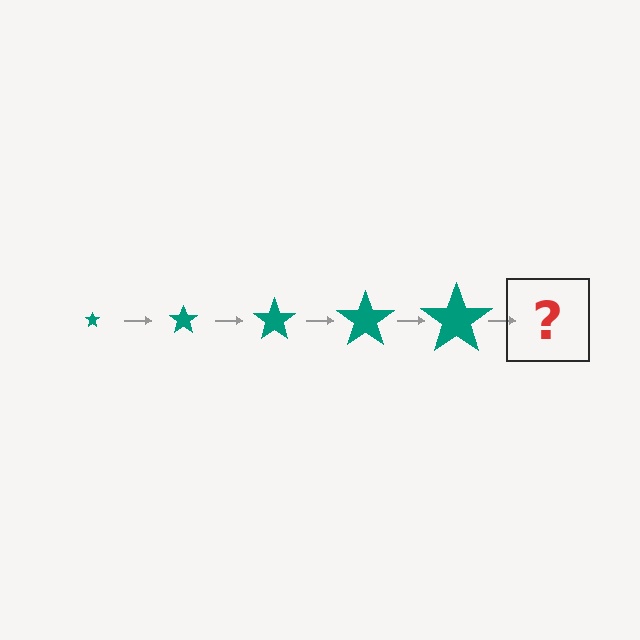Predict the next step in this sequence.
The next step is a teal star, larger than the previous one.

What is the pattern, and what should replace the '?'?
The pattern is that the star gets progressively larger each step. The '?' should be a teal star, larger than the previous one.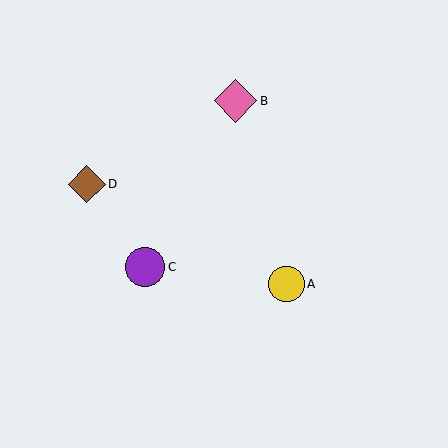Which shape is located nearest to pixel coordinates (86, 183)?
The brown diamond (labeled D) at (87, 184) is nearest to that location.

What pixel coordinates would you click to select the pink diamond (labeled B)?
Click at (236, 101) to select the pink diamond B.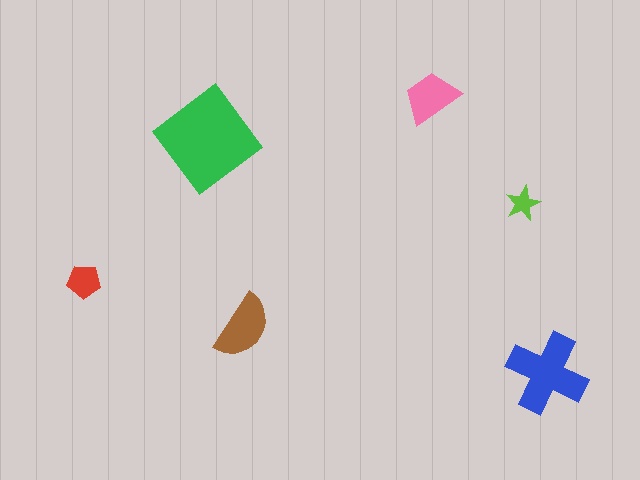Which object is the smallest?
The lime star.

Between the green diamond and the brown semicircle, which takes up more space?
The green diamond.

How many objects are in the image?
There are 6 objects in the image.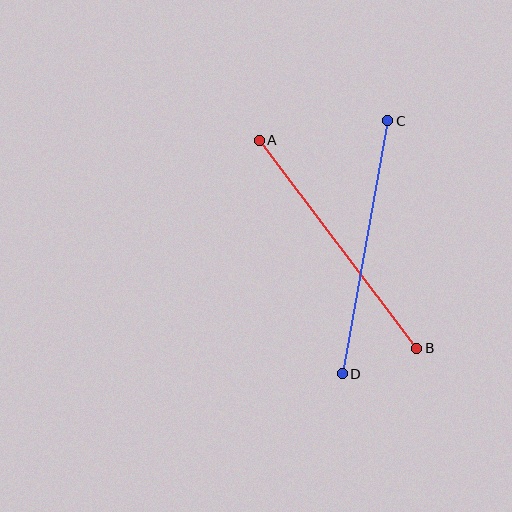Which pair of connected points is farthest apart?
Points A and B are farthest apart.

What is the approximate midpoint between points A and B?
The midpoint is at approximately (338, 244) pixels.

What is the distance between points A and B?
The distance is approximately 261 pixels.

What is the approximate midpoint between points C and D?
The midpoint is at approximately (365, 247) pixels.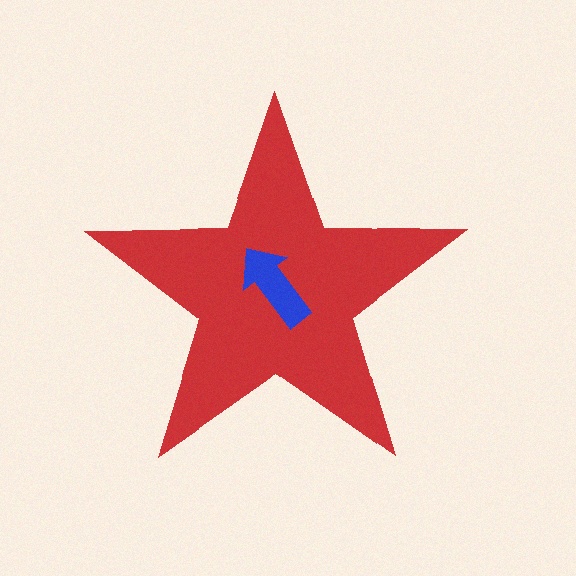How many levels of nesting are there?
2.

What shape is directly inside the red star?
The blue arrow.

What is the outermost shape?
The red star.